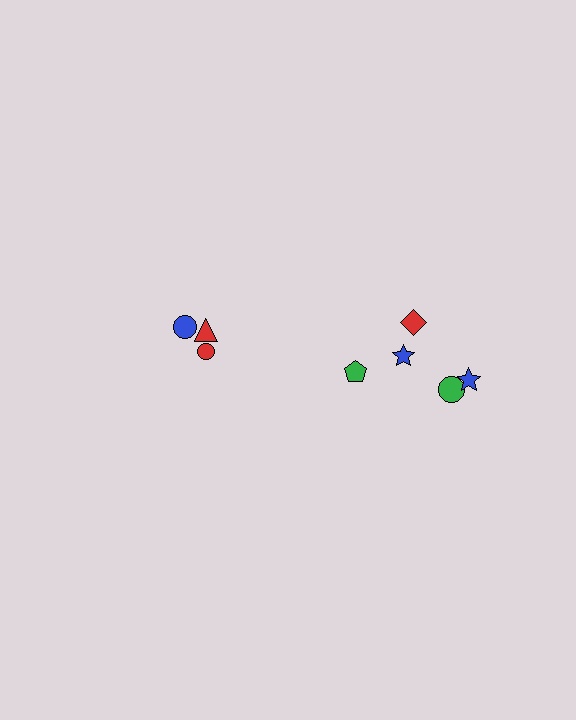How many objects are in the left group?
There are 3 objects.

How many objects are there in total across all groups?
There are 8 objects.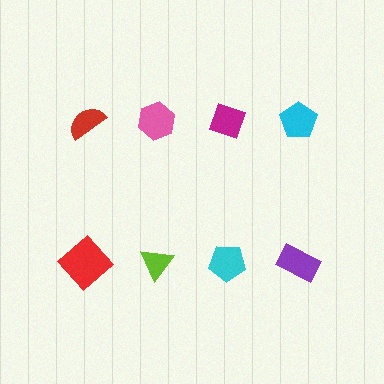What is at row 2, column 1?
A red diamond.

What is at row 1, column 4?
A cyan pentagon.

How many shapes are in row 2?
4 shapes.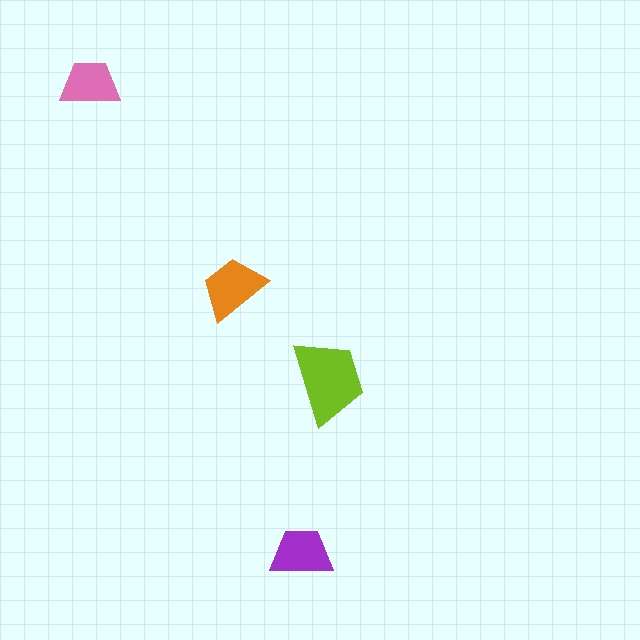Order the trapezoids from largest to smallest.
the lime one, the orange one, the purple one, the pink one.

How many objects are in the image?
There are 4 objects in the image.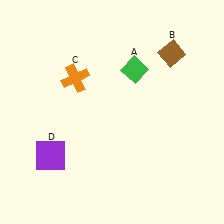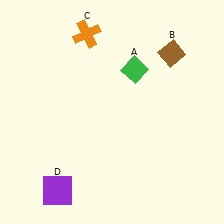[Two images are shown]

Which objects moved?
The objects that moved are: the orange cross (C), the purple square (D).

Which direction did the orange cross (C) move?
The orange cross (C) moved up.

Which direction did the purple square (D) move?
The purple square (D) moved down.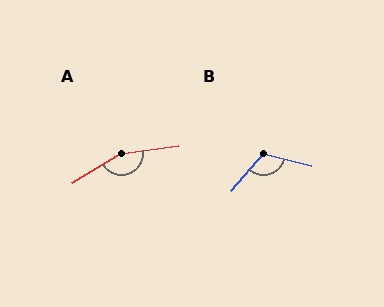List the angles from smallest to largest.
B (117°), A (157°).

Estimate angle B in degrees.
Approximately 117 degrees.